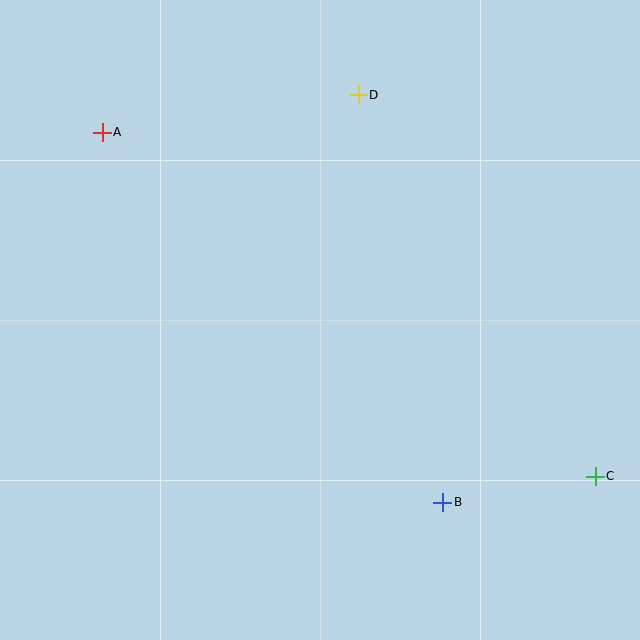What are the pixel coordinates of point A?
Point A is at (102, 132).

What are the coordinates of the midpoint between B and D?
The midpoint between B and D is at (401, 298).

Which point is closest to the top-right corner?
Point D is closest to the top-right corner.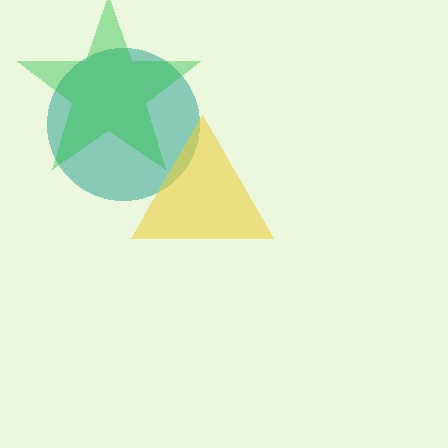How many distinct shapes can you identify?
There are 3 distinct shapes: a teal circle, a green star, a yellow triangle.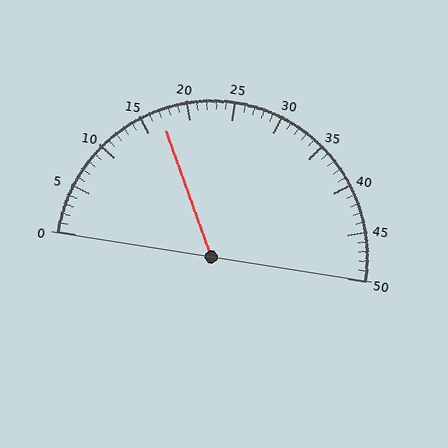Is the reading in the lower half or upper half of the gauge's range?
The reading is in the lower half of the range (0 to 50).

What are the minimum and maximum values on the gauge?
The gauge ranges from 0 to 50.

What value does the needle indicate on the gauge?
The needle indicates approximately 17.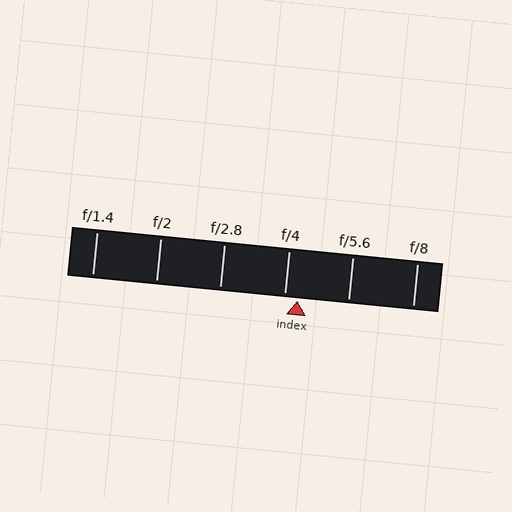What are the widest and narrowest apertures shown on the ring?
The widest aperture shown is f/1.4 and the narrowest is f/8.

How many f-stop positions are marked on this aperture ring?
There are 6 f-stop positions marked.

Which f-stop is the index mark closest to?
The index mark is closest to f/4.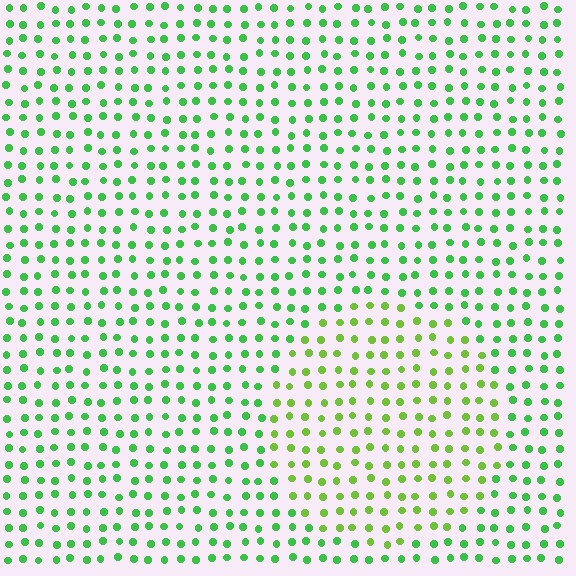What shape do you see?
I see a circle.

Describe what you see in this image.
The image is filled with small green elements in a uniform arrangement. A circle-shaped region is visible where the elements are tinted to a slightly different hue, forming a subtle color boundary.